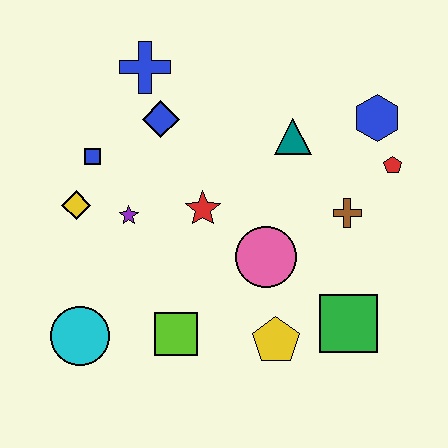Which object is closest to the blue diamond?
The blue cross is closest to the blue diamond.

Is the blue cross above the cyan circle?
Yes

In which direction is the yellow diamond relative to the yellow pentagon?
The yellow diamond is to the left of the yellow pentagon.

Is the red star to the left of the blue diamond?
No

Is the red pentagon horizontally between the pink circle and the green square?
No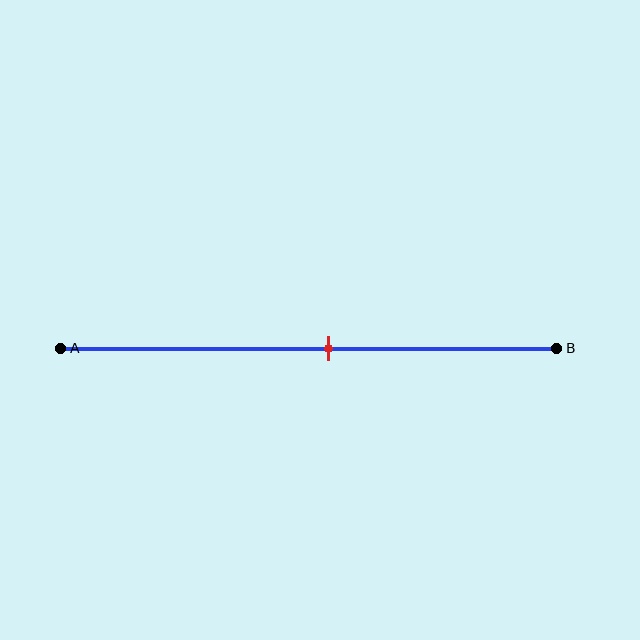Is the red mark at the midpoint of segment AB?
No, the mark is at about 55% from A, not at the 50% midpoint.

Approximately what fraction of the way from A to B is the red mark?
The red mark is approximately 55% of the way from A to B.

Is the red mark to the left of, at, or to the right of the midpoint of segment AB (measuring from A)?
The red mark is to the right of the midpoint of segment AB.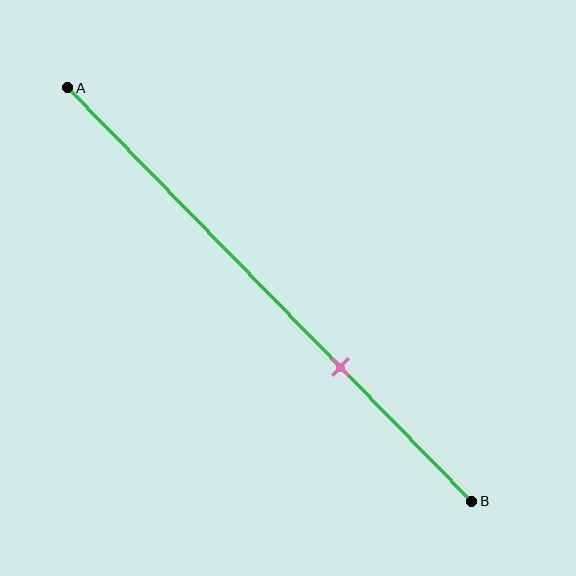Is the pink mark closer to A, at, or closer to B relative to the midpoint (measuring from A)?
The pink mark is closer to point B than the midpoint of segment AB.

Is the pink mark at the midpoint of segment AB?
No, the mark is at about 70% from A, not at the 50% midpoint.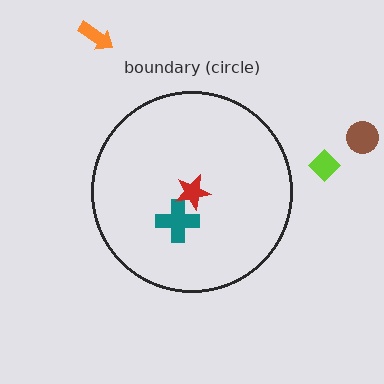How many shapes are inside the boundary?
2 inside, 3 outside.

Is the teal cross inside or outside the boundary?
Inside.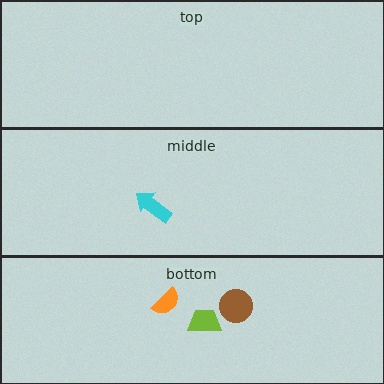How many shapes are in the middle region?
1.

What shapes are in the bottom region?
The brown circle, the orange semicircle, the lime trapezoid.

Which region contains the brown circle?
The bottom region.